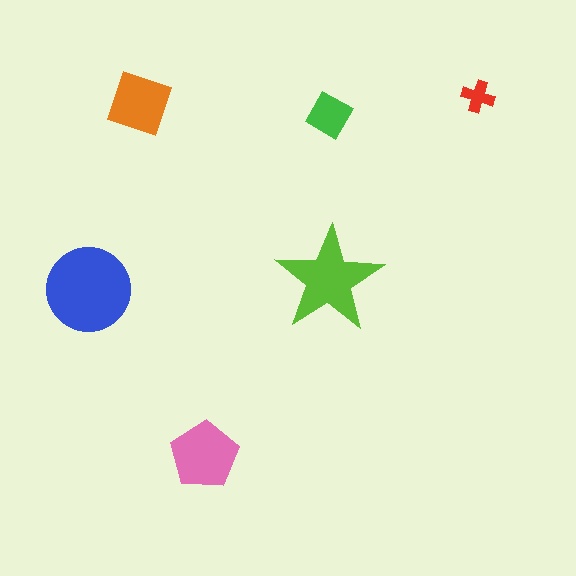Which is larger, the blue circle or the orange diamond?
The blue circle.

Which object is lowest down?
The pink pentagon is bottommost.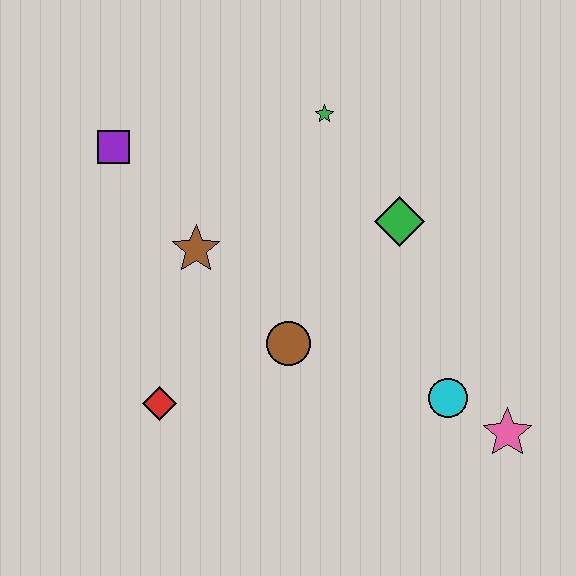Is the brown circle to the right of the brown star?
Yes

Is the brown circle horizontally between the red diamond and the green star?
Yes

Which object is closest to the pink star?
The cyan circle is closest to the pink star.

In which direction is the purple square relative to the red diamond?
The purple square is above the red diamond.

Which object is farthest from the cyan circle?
The purple square is farthest from the cyan circle.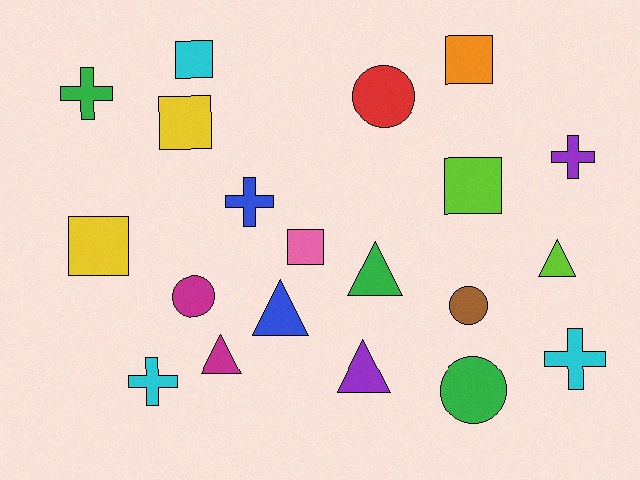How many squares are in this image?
There are 6 squares.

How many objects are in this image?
There are 20 objects.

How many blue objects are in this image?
There are 2 blue objects.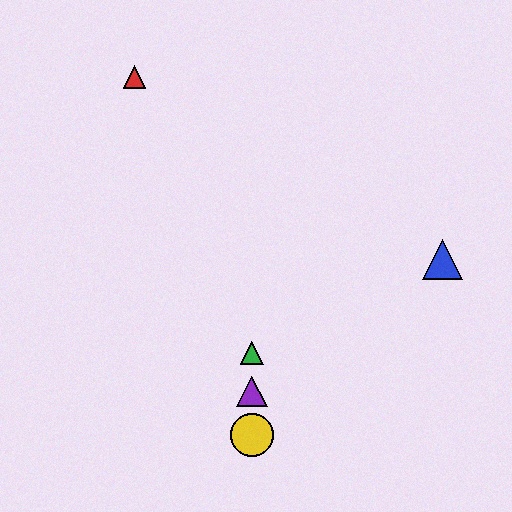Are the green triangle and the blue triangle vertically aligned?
No, the green triangle is at x≈252 and the blue triangle is at x≈443.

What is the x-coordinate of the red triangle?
The red triangle is at x≈135.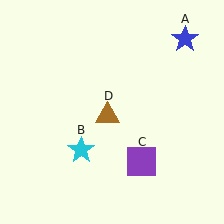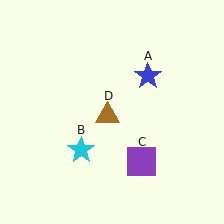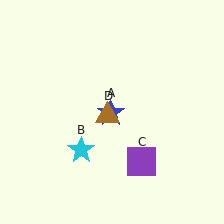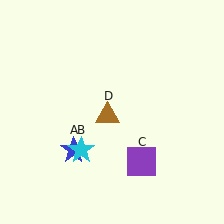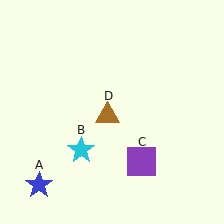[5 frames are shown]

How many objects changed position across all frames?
1 object changed position: blue star (object A).